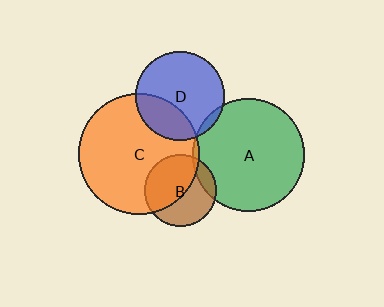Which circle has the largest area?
Circle C (orange).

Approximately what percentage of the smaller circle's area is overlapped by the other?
Approximately 15%.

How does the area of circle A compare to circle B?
Approximately 2.5 times.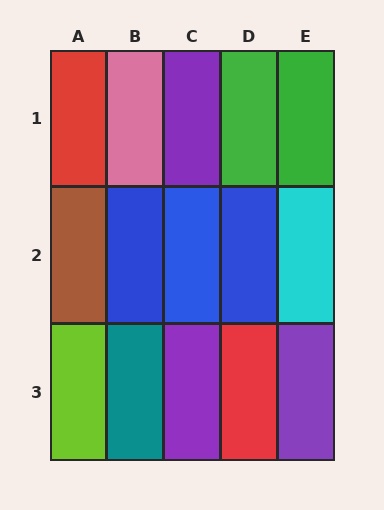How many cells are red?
2 cells are red.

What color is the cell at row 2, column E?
Cyan.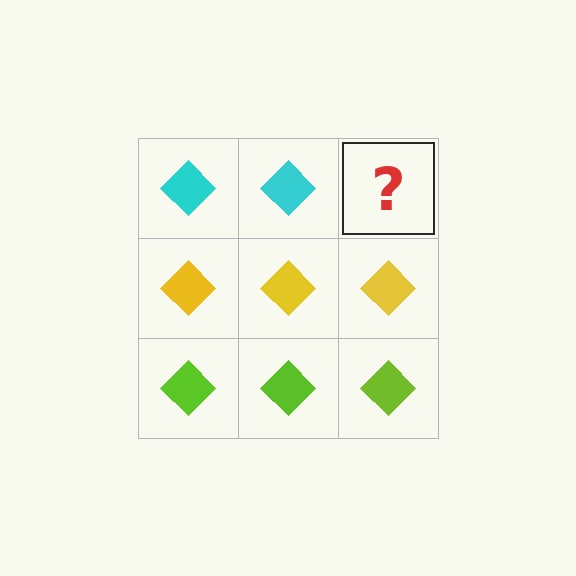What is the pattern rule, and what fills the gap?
The rule is that each row has a consistent color. The gap should be filled with a cyan diamond.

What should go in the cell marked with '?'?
The missing cell should contain a cyan diamond.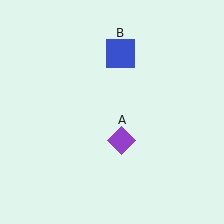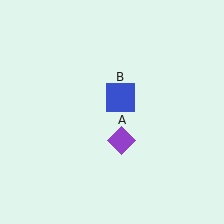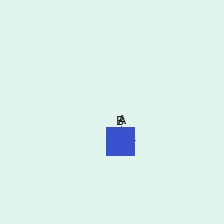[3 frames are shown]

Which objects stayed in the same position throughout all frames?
Purple diamond (object A) remained stationary.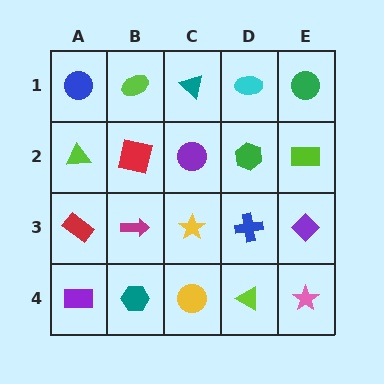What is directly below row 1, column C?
A purple circle.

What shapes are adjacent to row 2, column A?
A blue circle (row 1, column A), a red rectangle (row 3, column A), a red square (row 2, column B).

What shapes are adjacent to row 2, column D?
A cyan ellipse (row 1, column D), a blue cross (row 3, column D), a purple circle (row 2, column C), a lime rectangle (row 2, column E).